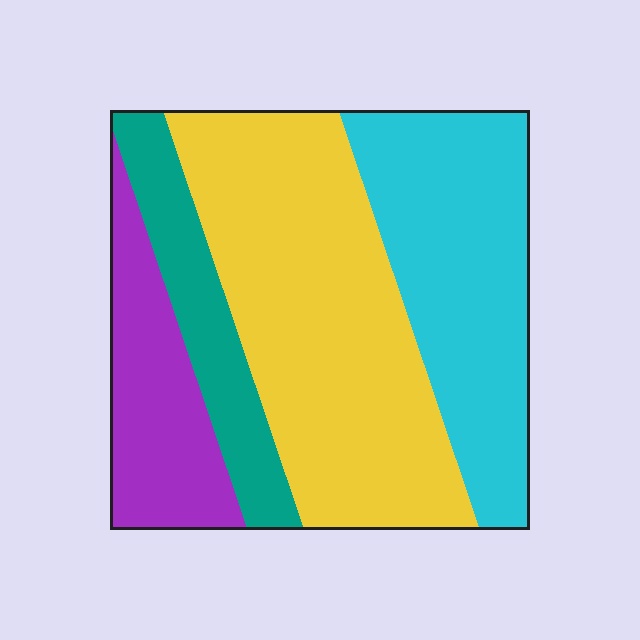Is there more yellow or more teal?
Yellow.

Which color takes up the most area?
Yellow, at roughly 40%.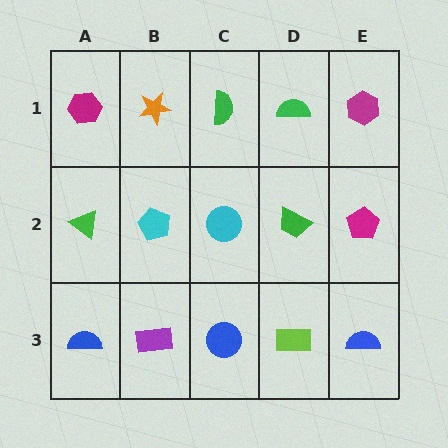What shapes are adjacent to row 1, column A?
A green triangle (row 2, column A), an orange star (row 1, column B).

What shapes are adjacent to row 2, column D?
A green semicircle (row 1, column D), a lime rectangle (row 3, column D), a cyan circle (row 2, column C), a magenta pentagon (row 2, column E).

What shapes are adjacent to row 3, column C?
A cyan circle (row 2, column C), a purple rectangle (row 3, column B), a lime rectangle (row 3, column D).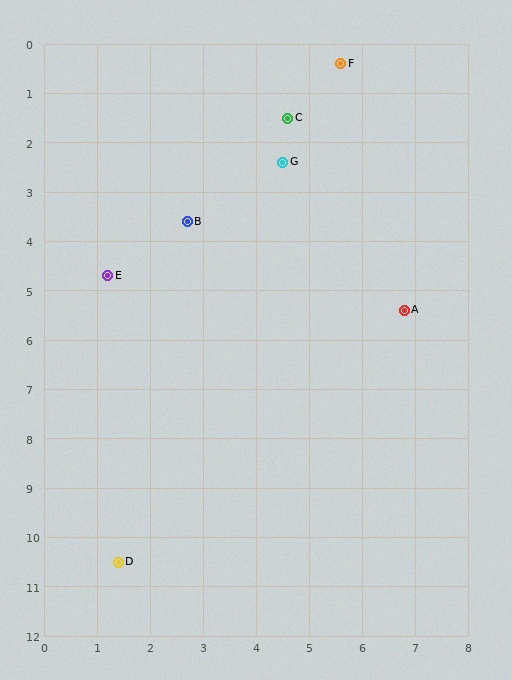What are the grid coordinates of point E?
Point E is at approximately (1.2, 4.7).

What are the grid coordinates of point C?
Point C is at approximately (4.6, 1.5).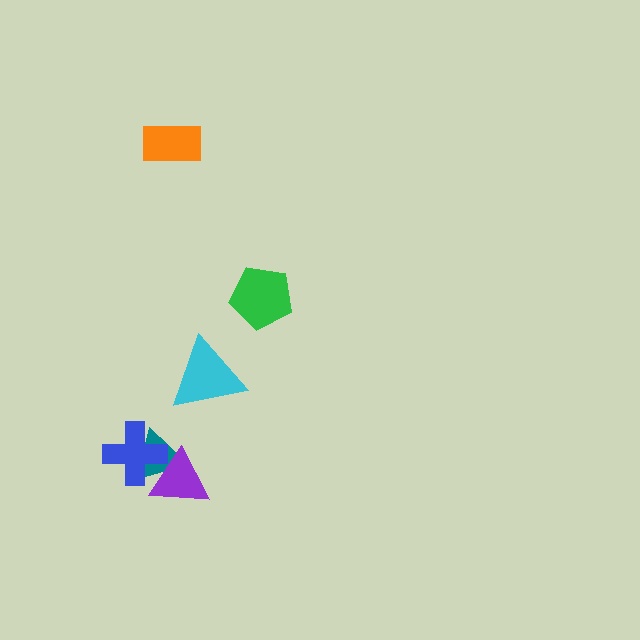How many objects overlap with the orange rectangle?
0 objects overlap with the orange rectangle.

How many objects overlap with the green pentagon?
0 objects overlap with the green pentagon.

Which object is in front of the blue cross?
The purple triangle is in front of the blue cross.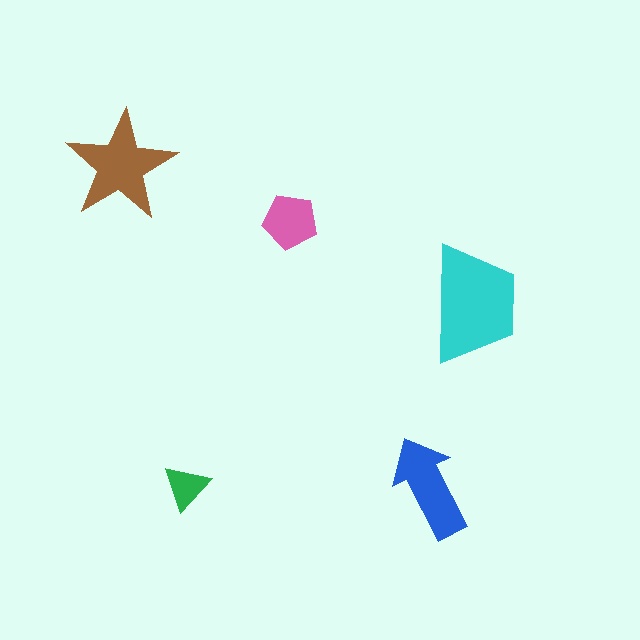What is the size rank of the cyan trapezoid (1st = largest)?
1st.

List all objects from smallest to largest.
The green triangle, the pink pentagon, the blue arrow, the brown star, the cyan trapezoid.